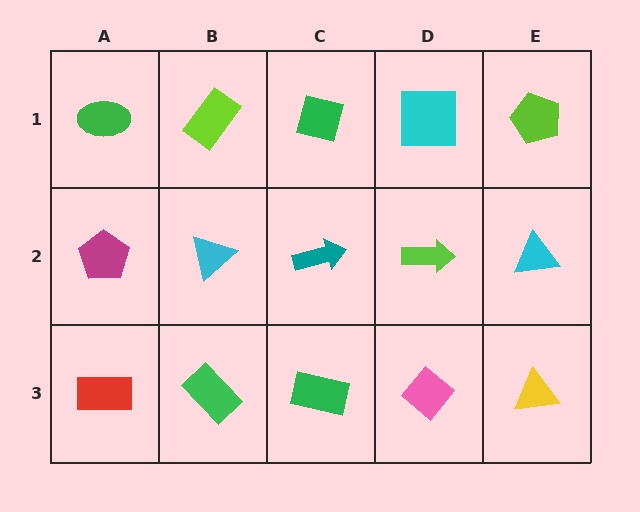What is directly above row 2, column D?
A cyan square.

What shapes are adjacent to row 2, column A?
A green ellipse (row 1, column A), a red rectangle (row 3, column A), a cyan triangle (row 2, column B).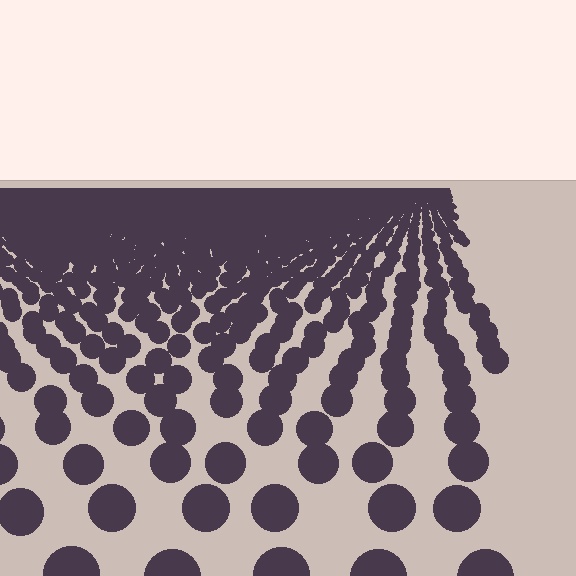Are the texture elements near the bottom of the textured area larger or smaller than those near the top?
Larger. Near the bottom, elements are closer to the viewer and appear at a bigger on-screen size.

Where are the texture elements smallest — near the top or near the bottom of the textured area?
Near the top.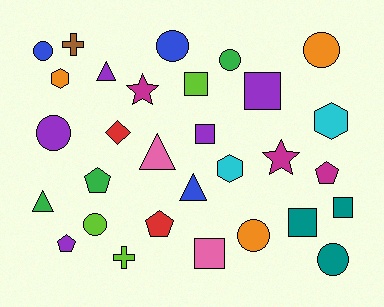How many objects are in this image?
There are 30 objects.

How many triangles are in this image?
There are 4 triangles.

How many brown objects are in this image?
There is 1 brown object.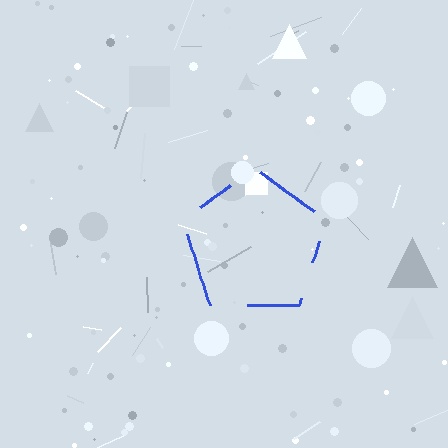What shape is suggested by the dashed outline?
The dashed outline suggests a pentagon.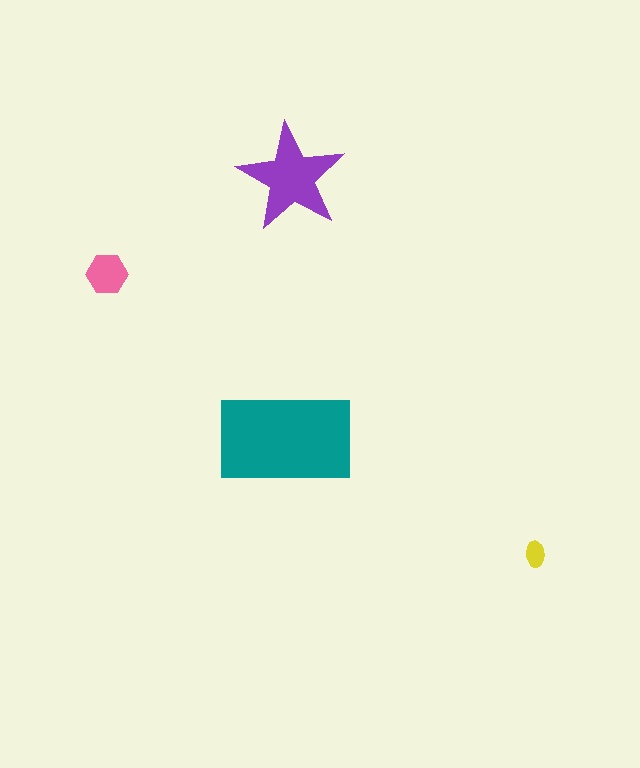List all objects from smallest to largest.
The yellow ellipse, the pink hexagon, the purple star, the teal rectangle.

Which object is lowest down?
The yellow ellipse is bottommost.